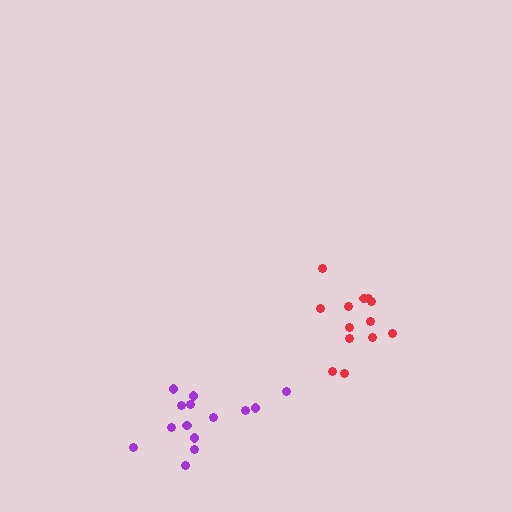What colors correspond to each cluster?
The clusters are colored: purple, red.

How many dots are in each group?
Group 1: 14 dots, Group 2: 13 dots (27 total).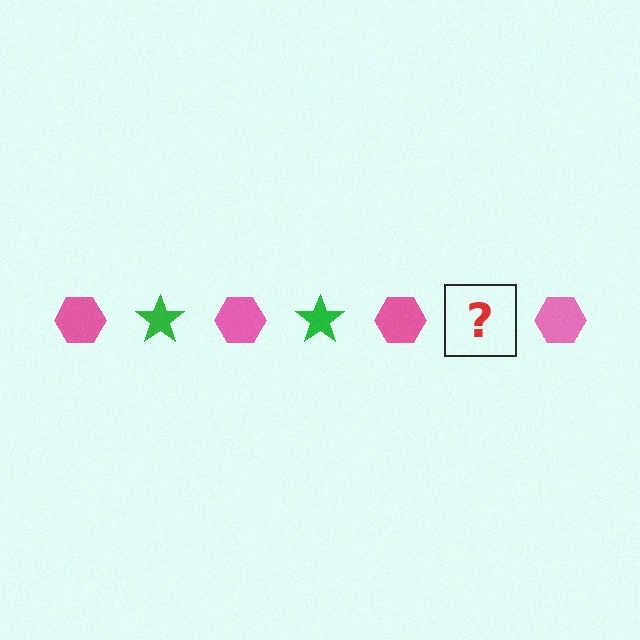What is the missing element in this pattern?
The missing element is a green star.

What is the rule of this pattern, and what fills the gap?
The rule is that the pattern alternates between pink hexagon and green star. The gap should be filled with a green star.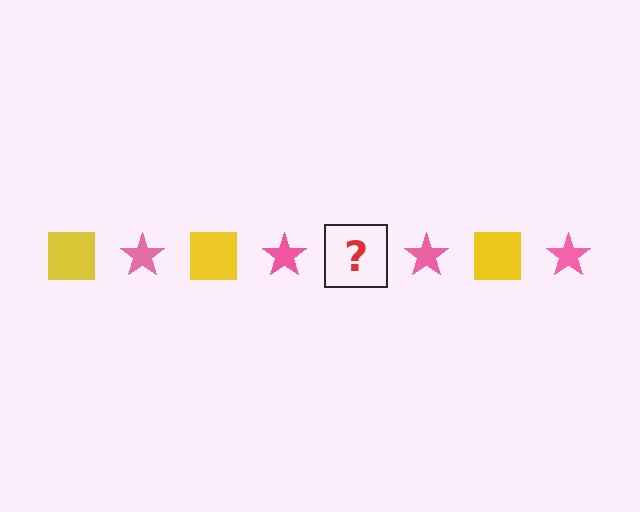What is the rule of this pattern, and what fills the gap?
The rule is that the pattern alternates between yellow square and pink star. The gap should be filled with a yellow square.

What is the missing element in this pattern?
The missing element is a yellow square.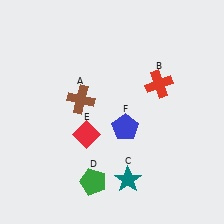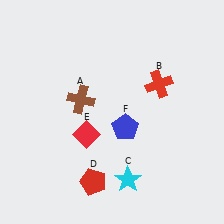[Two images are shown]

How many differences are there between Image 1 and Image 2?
There are 2 differences between the two images.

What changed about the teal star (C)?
In Image 1, C is teal. In Image 2, it changed to cyan.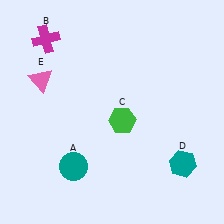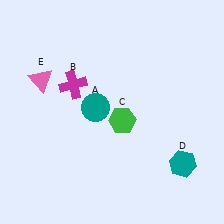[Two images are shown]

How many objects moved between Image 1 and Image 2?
2 objects moved between the two images.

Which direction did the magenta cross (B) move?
The magenta cross (B) moved down.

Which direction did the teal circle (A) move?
The teal circle (A) moved up.